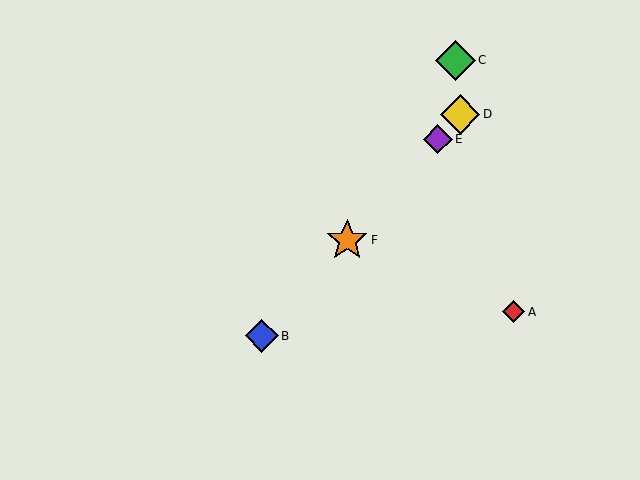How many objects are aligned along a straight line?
4 objects (B, D, E, F) are aligned along a straight line.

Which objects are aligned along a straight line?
Objects B, D, E, F are aligned along a straight line.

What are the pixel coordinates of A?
Object A is at (514, 312).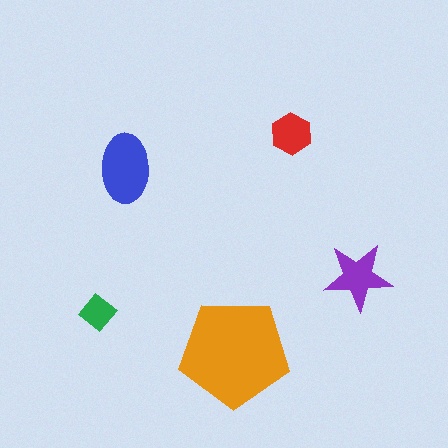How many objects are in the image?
There are 5 objects in the image.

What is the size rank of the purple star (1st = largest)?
3rd.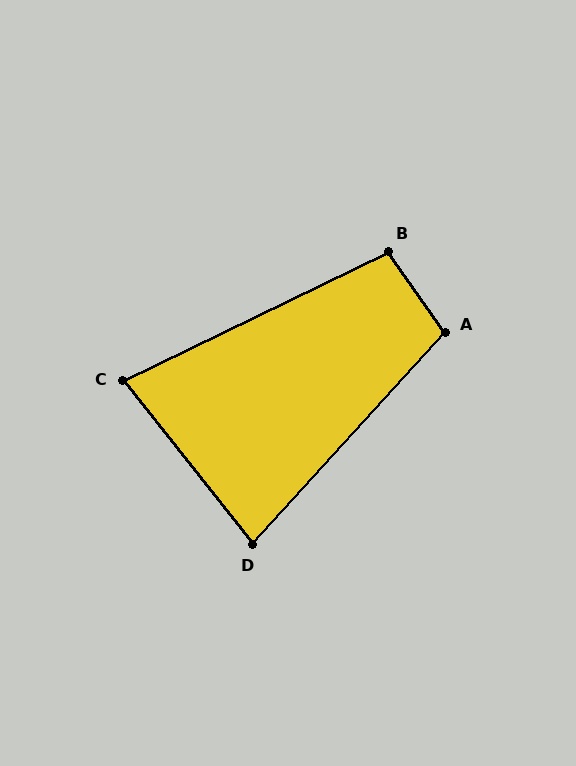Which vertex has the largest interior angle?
A, at approximately 103 degrees.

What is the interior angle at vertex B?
Approximately 99 degrees (obtuse).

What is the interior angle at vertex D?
Approximately 81 degrees (acute).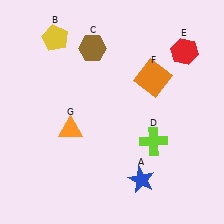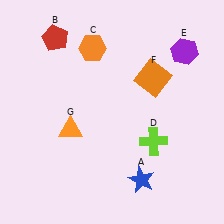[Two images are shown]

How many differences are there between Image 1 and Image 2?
There are 3 differences between the two images.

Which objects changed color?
B changed from yellow to red. C changed from brown to orange. E changed from red to purple.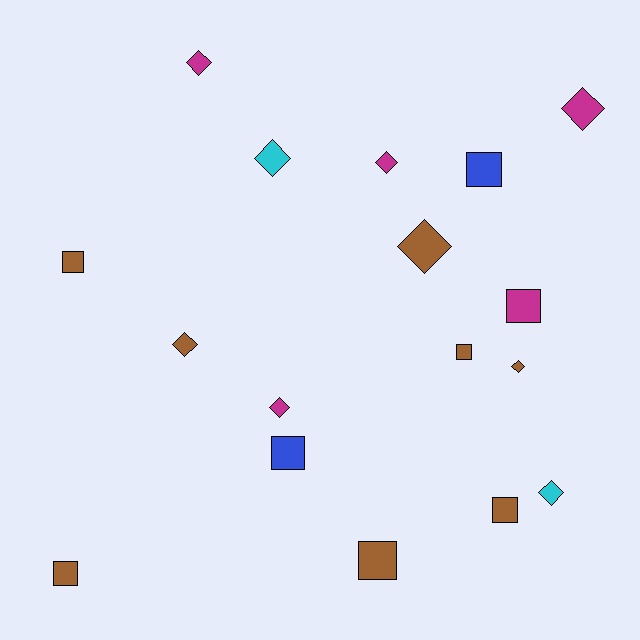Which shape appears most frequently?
Diamond, with 9 objects.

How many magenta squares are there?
There is 1 magenta square.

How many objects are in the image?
There are 17 objects.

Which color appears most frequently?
Brown, with 8 objects.